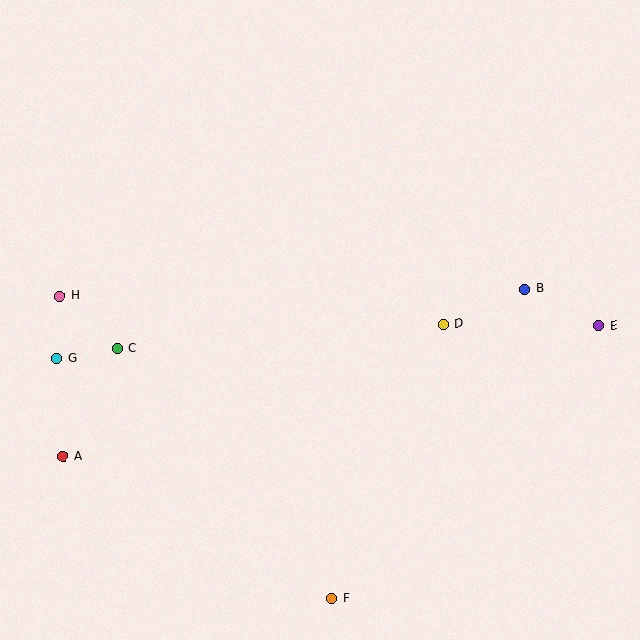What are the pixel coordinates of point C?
Point C is at (117, 348).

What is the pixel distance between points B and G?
The distance between B and G is 474 pixels.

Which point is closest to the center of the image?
Point D at (443, 324) is closest to the center.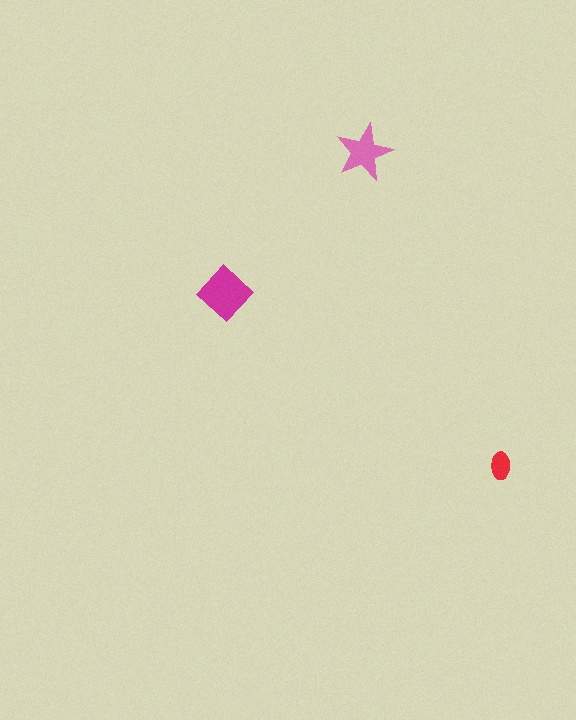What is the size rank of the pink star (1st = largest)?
2nd.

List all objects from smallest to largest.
The red ellipse, the pink star, the magenta diamond.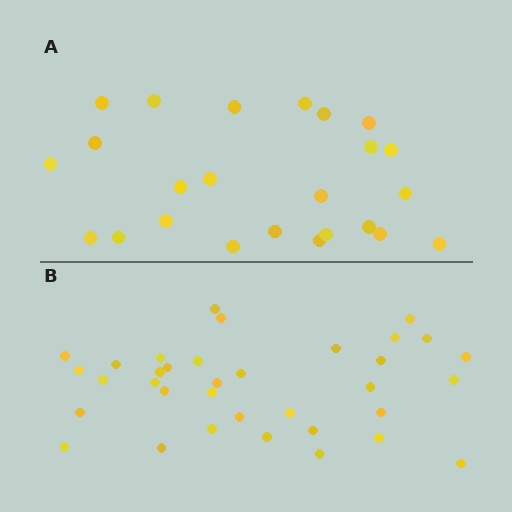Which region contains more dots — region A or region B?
Region B (the bottom region) has more dots.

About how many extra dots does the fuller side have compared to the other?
Region B has roughly 12 or so more dots than region A.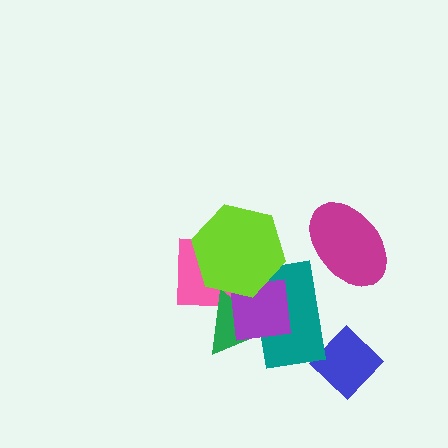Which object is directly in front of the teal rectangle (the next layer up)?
The purple square is directly in front of the teal rectangle.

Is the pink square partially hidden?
Yes, it is partially covered by another shape.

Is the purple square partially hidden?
Yes, it is partially covered by another shape.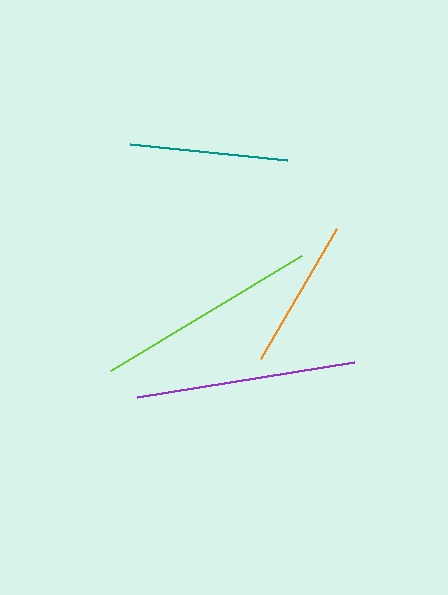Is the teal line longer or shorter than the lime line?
The lime line is longer than the teal line.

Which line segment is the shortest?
The orange line is the shortest at approximately 152 pixels.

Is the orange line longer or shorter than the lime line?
The lime line is longer than the orange line.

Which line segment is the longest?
The lime line is the longest at approximately 223 pixels.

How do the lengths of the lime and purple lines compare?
The lime and purple lines are approximately the same length.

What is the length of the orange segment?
The orange segment is approximately 152 pixels long.